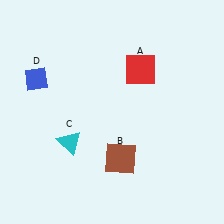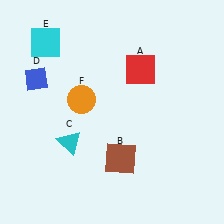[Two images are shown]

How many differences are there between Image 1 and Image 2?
There are 2 differences between the two images.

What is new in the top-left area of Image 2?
A cyan square (E) was added in the top-left area of Image 2.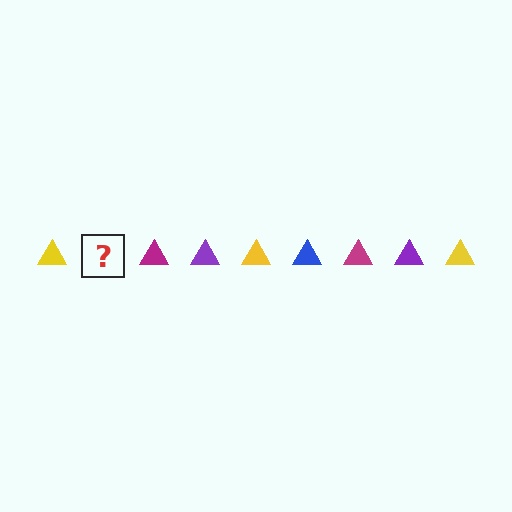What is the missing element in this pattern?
The missing element is a blue triangle.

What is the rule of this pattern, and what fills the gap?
The rule is that the pattern cycles through yellow, blue, magenta, purple triangles. The gap should be filled with a blue triangle.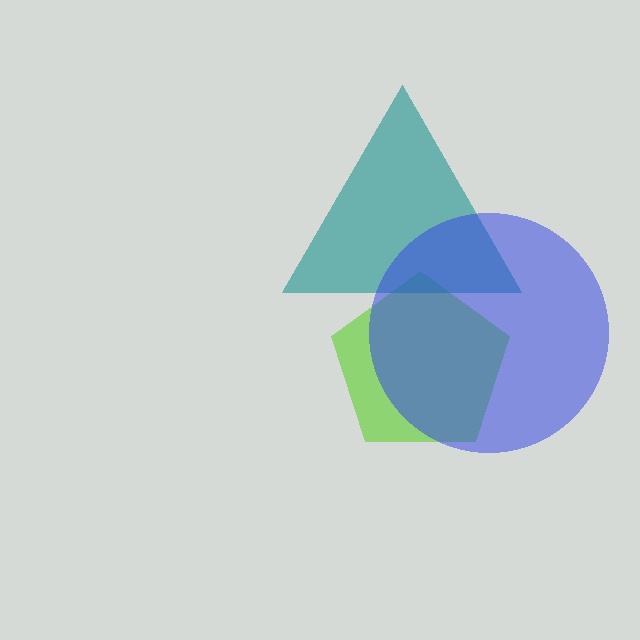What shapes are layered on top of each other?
The layered shapes are: a lime pentagon, a teal triangle, a blue circle.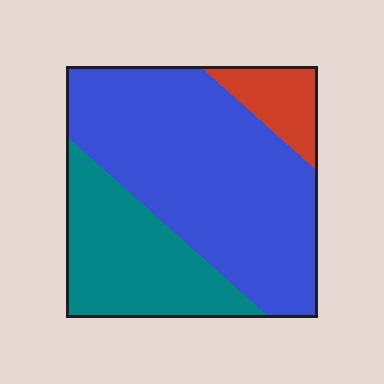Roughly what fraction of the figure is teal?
Teal covers around 30% of the figure.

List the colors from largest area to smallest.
From largest to smallest: blue, teal, red.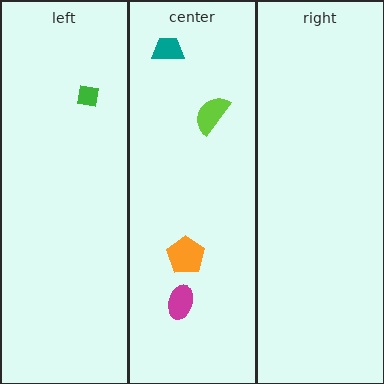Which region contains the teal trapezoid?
The center region.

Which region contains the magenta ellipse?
The center region.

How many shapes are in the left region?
1.